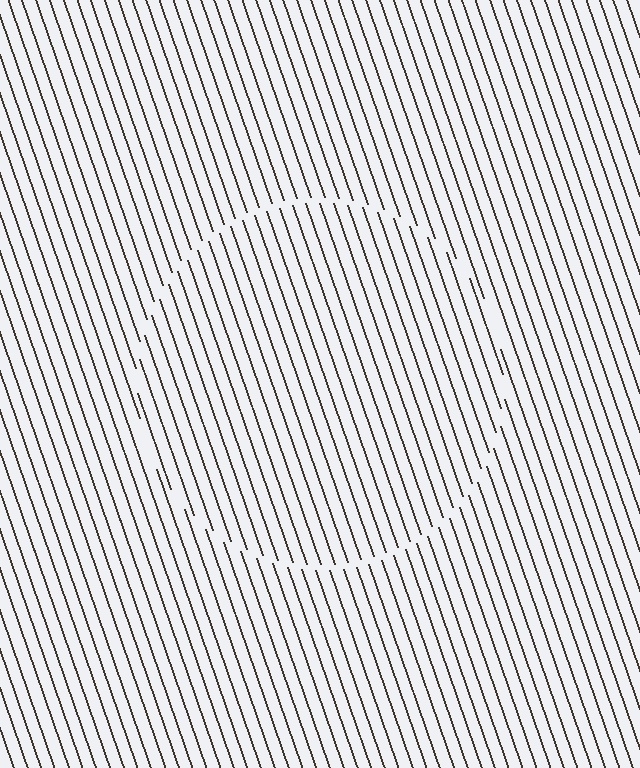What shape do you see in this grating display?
An illusory circle. The interior of the shape contains the same grating, shifted by half a period — the contour is defined by the phase discontinuity where line-ends from the inner and outer gratings abut.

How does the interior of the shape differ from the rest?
The interior of the shape contains the same grating, shifted by half a period — the contour is defined by the phase discontinuity where line-ends from the inner and outer gratings abut.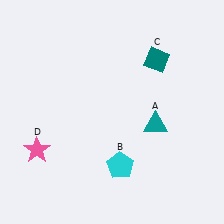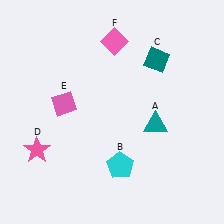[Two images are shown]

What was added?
A pink diamond (E), a pink diamond (F) were added in Image 2.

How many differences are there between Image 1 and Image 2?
There are 2 differences between the two images.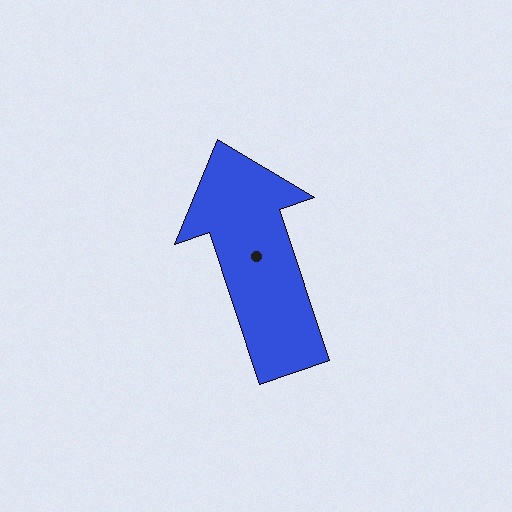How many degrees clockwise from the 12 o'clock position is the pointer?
Approximately 342 degrees.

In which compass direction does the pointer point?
North.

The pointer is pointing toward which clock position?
Roughly 11 o'clock.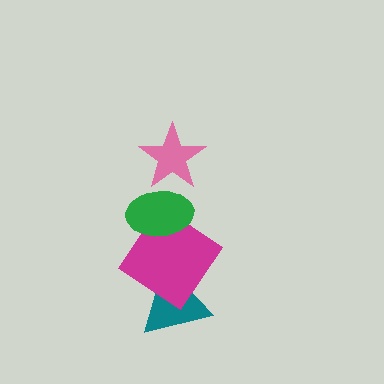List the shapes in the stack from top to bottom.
From top to bottom: the pink star, the green ellipse, the magenta diamond, the teal triangle.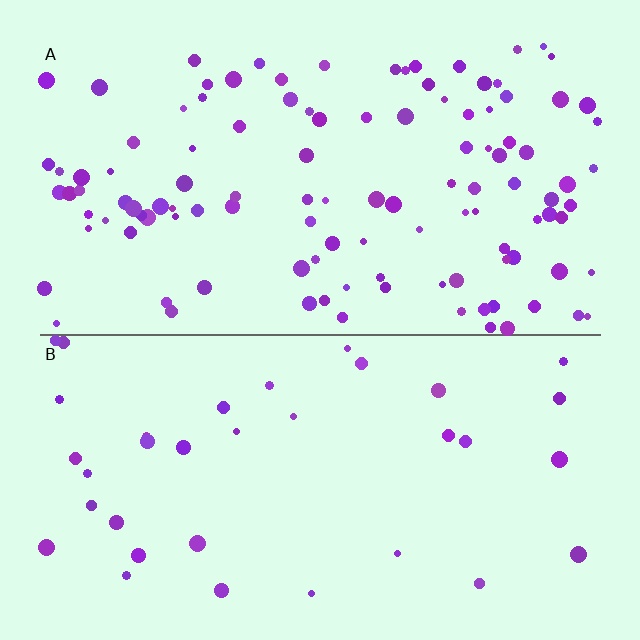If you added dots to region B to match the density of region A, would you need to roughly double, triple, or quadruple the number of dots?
Approximately triple.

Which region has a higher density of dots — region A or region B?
A (the top).